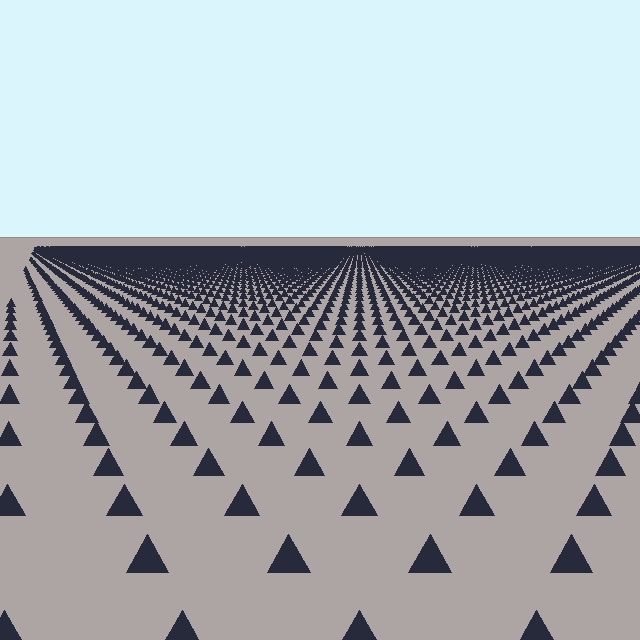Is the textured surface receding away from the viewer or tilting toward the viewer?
The surface is receding away from the viewer. Texture elements get smaller and denser toward the top.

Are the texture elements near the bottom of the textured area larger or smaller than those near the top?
Larger. Near the bottom, elements are closer to the viewer and appear at a bigger on-screen size.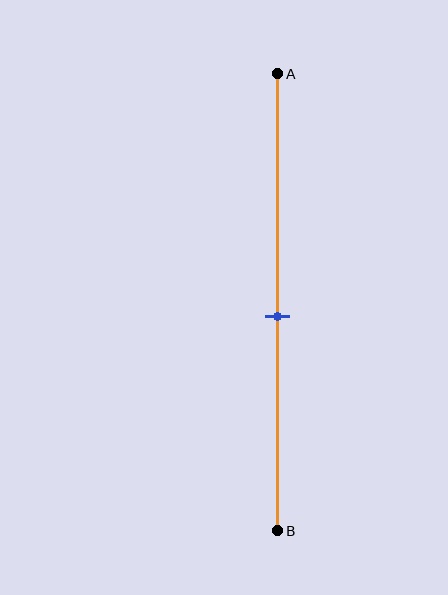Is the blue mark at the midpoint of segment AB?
No, the mark is at about 55% from A, not at the 50% midpoint.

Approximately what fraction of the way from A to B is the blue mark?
The blue mark is approximately 55% of the way from A to B.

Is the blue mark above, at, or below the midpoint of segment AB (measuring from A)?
The blue mark is below the midpoint of segment AB.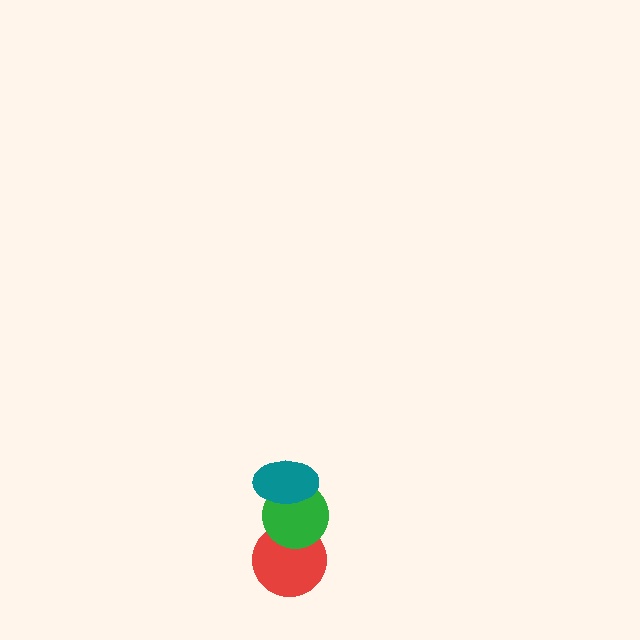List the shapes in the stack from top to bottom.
From top to bottom: the teal ellipse, the green circle, the red circle.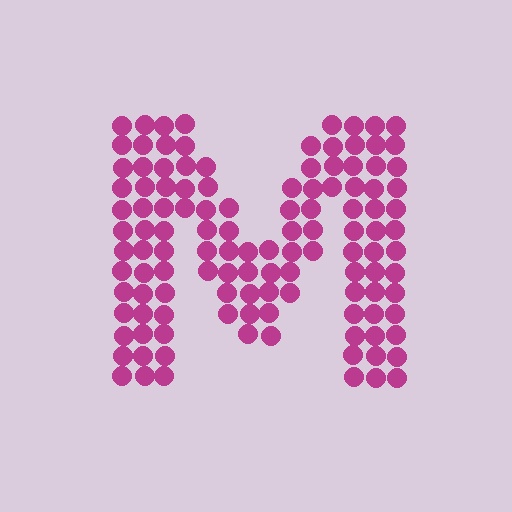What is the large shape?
The large shape is the letter M.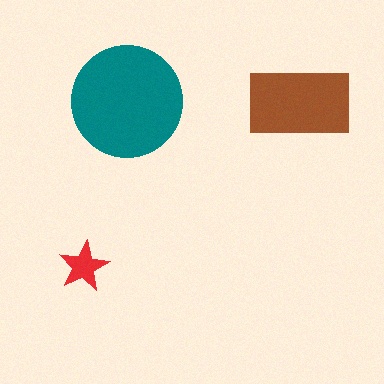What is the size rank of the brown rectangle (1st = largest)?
2nd.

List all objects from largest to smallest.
The teal circle, the brown rectangle, the red star.